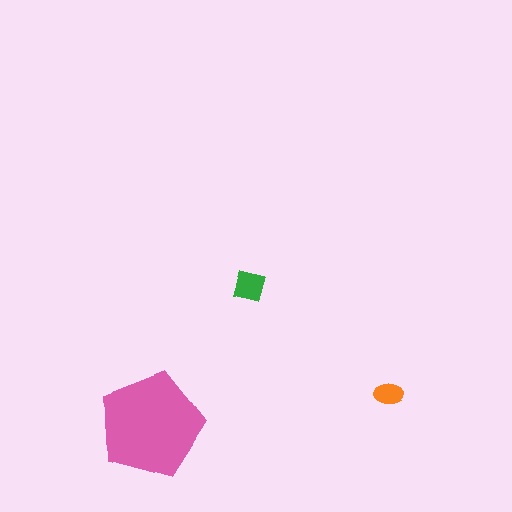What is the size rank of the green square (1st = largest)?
2nd.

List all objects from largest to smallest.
The pink pentagon, the green square, the orange ellipse.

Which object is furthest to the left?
The pink pentagon is leftmost.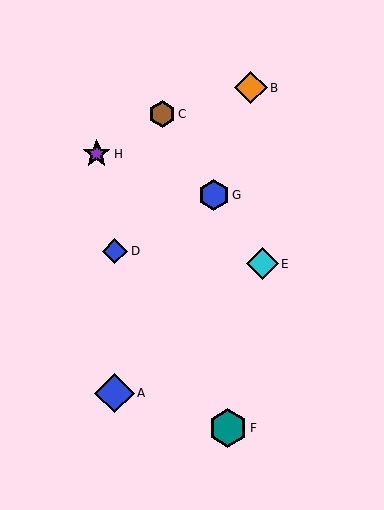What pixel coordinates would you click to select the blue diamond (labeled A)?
Click at (114, 393) to select the blue diamond A.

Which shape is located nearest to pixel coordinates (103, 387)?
The blue diamond (labeled A) at (114, 393) is nearest to that location.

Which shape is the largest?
The blue diamond (labeled A) is the largest.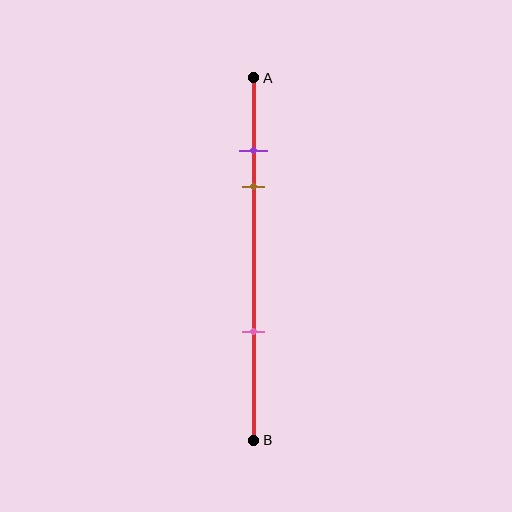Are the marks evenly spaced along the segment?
No, the marks are not evenly spaced.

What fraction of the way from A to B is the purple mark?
The purple mark is approximately 20% (0.2) of the way from A to B.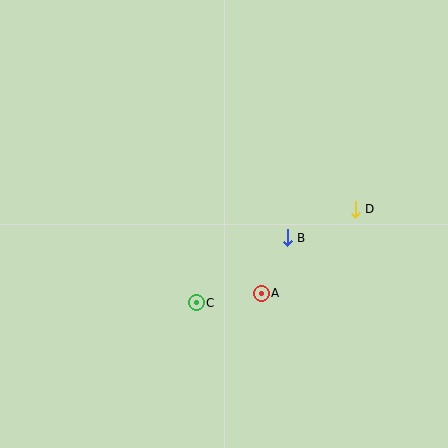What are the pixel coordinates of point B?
Point B is at (287, 238).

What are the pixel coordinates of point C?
Point C is at (196, 303).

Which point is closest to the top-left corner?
Point C is closest to the top-left corner.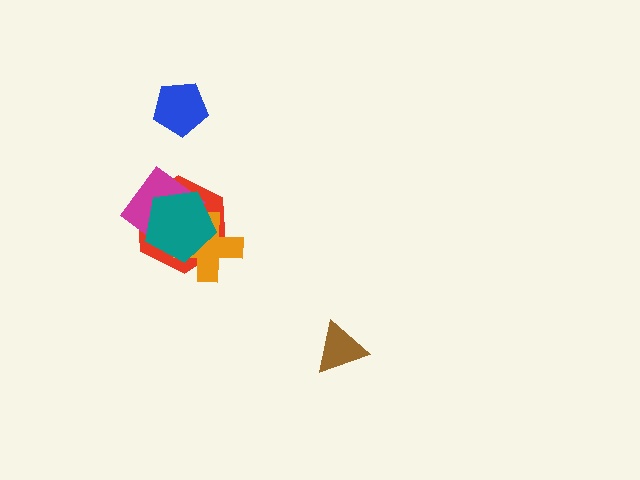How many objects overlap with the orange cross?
2 objects overlap with the orange cross.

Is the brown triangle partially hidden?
No, no other shape covers it.